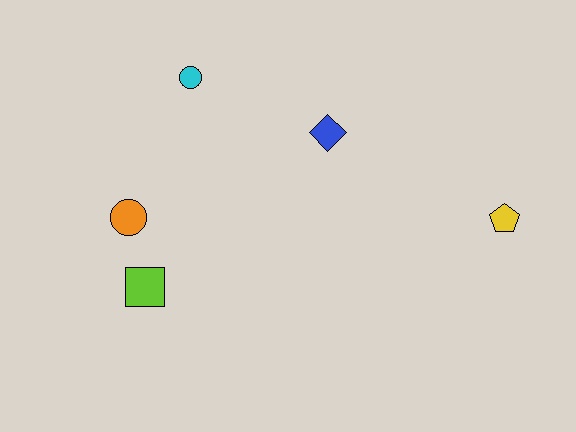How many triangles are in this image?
There are no triangles.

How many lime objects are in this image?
There is 1 lime object.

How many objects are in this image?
There are 5 objects.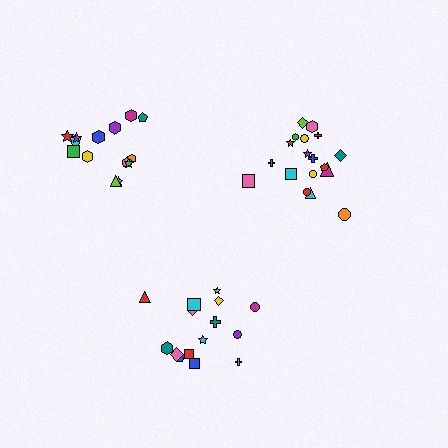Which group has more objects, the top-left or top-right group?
The top-right group.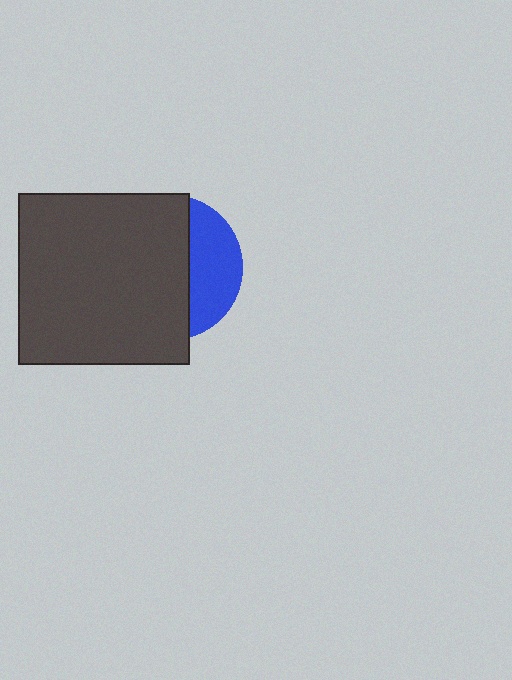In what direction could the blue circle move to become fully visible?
The blue circle could move right. That would shift it out from behind the dark gray square entirely.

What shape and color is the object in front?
The object in front is a dark gray square.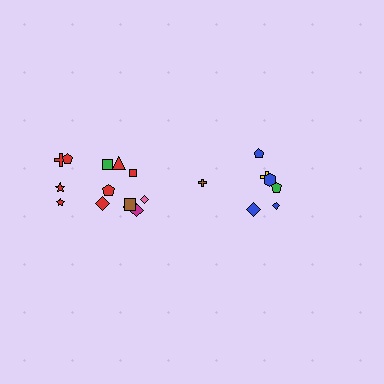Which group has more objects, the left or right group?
The left group.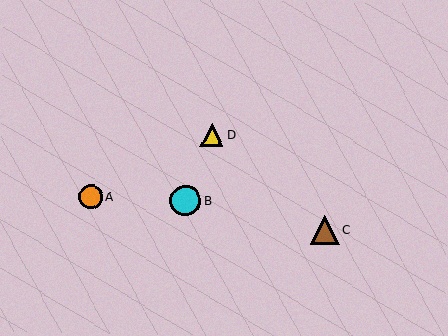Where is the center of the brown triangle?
The center of the brown triangle is at (325, 230).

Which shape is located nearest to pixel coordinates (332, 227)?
The brown triangle (labeled C) at (325, 230) is nearest to that location.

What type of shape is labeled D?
Shape D is a yellow triangle.